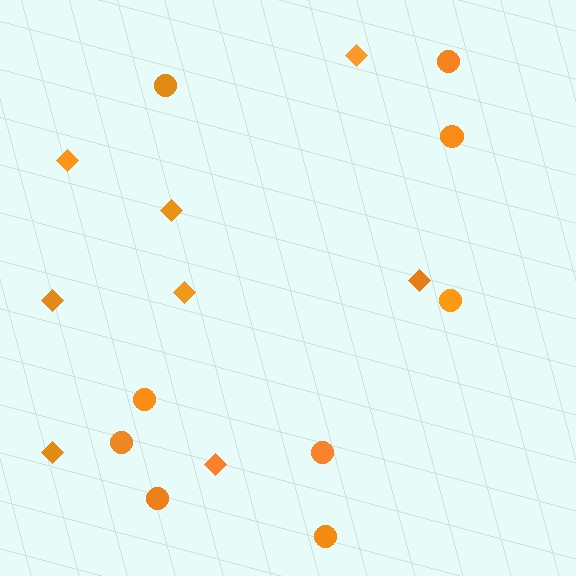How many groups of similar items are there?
There are 2 groups: one group of circles (9) and one group of diamonds (8).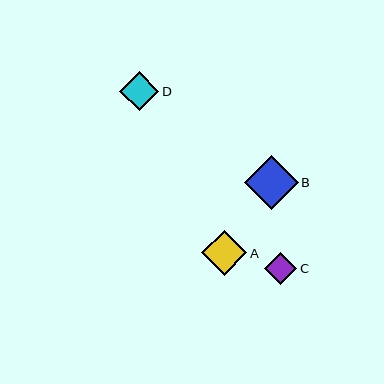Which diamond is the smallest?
Diamond C is the smallest with a size of approximately 33 pixels.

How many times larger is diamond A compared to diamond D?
Diamond A is approximately 1.2 times the size of diamond D.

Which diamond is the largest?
Diamond B is the largest with a size of approximately 54 pixels.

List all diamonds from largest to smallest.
From largest to smallest: B, A, D, C.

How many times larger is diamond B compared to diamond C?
Diamond B is approximately 1.6 times the size of diamond C.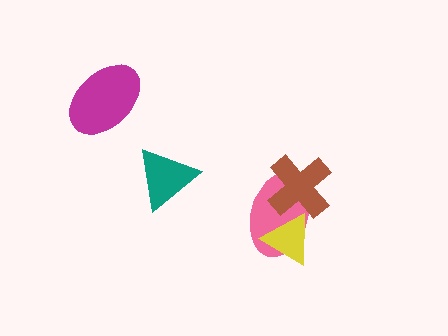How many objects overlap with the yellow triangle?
2 objects overlap with the yellow triangle.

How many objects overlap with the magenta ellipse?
0 objects overlap with the magenta ellipse.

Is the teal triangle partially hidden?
No, no other shape covers it.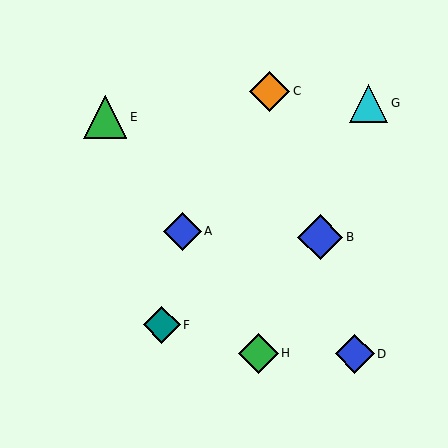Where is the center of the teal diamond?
The center of the teal diamond is at (162, 325).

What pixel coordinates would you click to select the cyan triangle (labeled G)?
Click at (369, 103) to select the cyan triangle G.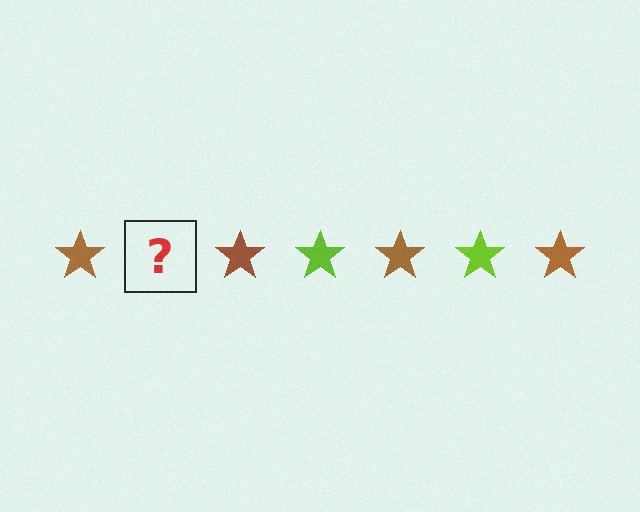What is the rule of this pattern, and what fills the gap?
The rule is that the pattern cycles through brown, lime stars. The gap should be filled with a lime star.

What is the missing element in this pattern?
The missing element is a lime star.